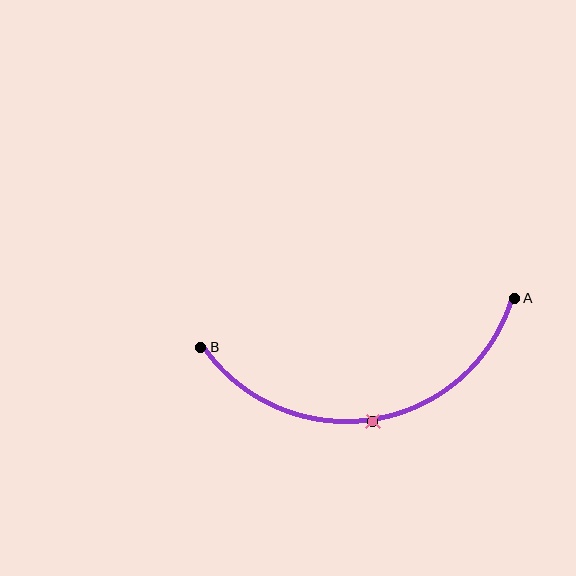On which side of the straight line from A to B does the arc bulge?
The arc bulges below the straight line connecting A and B.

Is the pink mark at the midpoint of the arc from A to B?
Yes. The pink mark lies on the arc at equal arc-length from both A and B — it is the arc midpoint.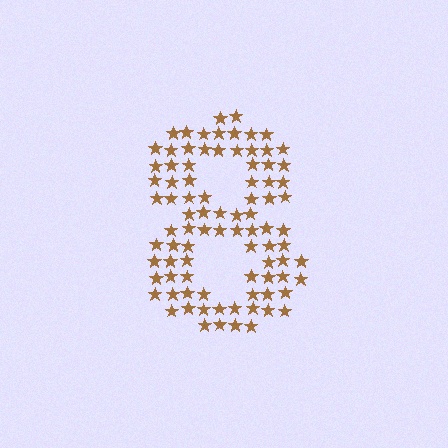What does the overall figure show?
The overall figure shows the digit 8.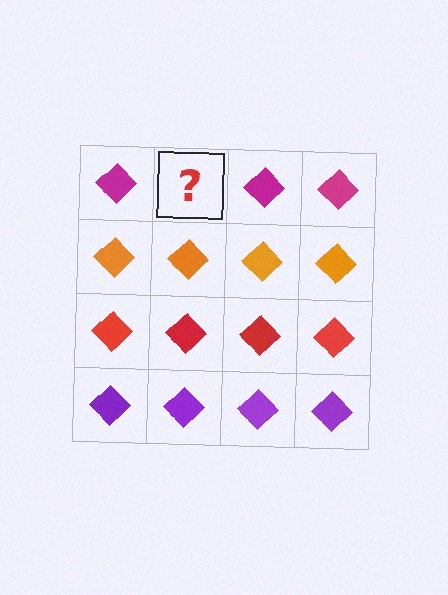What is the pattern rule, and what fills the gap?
The rule is that each row has a consistent color. The gap should be filled with a magenta diamond.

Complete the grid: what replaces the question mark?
The question mark should be replaced with a magenta diamond.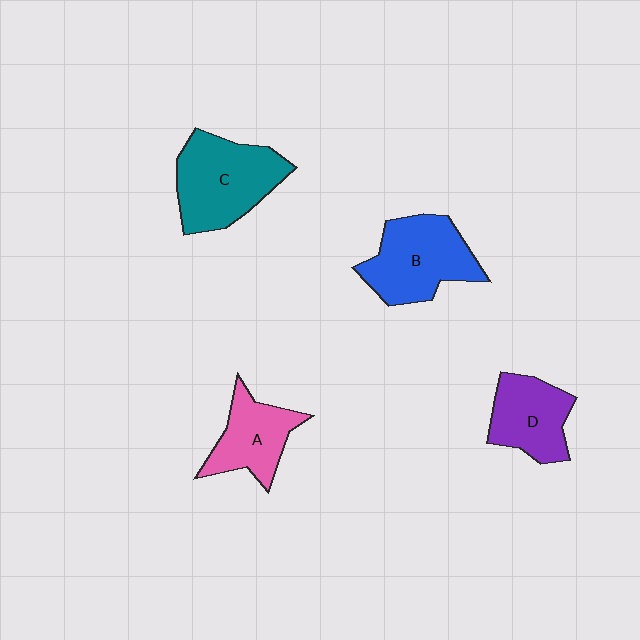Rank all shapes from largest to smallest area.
From largest to smallest: C (teal), B (blue), D (purple), A (pink).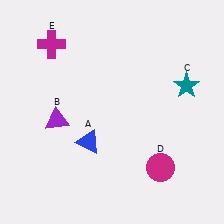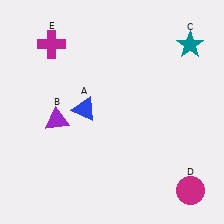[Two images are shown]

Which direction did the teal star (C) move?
The teal star (C) moved up.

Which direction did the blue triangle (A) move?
The blue triangle (A) moved up.